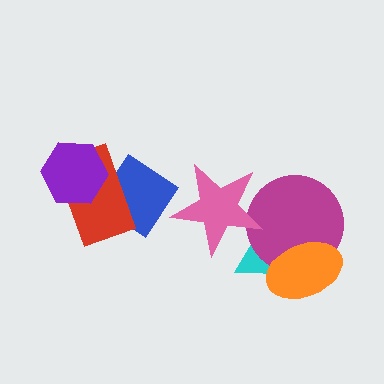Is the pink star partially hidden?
No, no other shape covers it.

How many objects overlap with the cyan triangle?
3 objects overlap with the cyan triangle.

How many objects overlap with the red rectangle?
2 objects overlap with the red rectangle.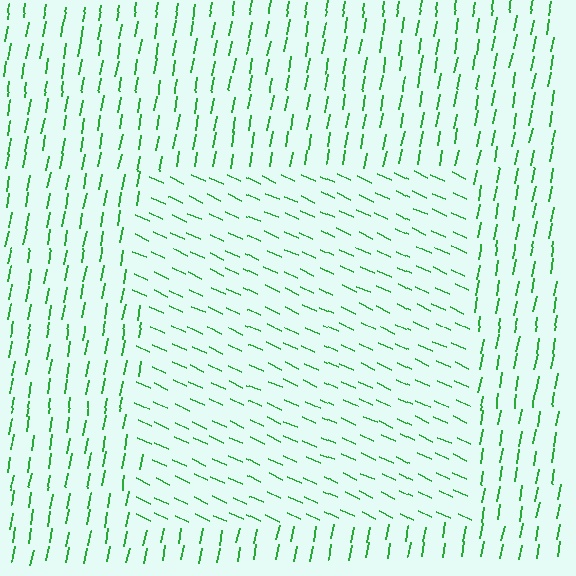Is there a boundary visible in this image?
Yes, there is a texture boundary formed by a change in line orientation.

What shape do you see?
I see a rectangle.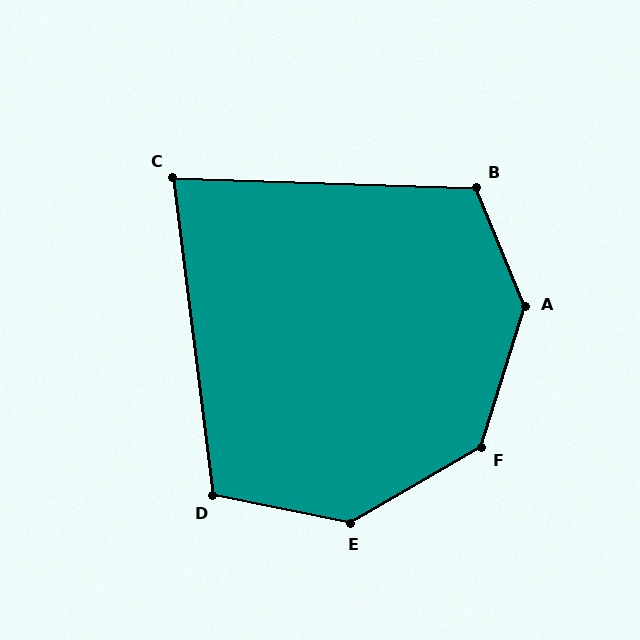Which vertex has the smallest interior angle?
C, at approximately 81 degrees.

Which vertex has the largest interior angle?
A, at approximately 141 degrees.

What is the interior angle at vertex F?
Approximately 137 degrees (obtuse).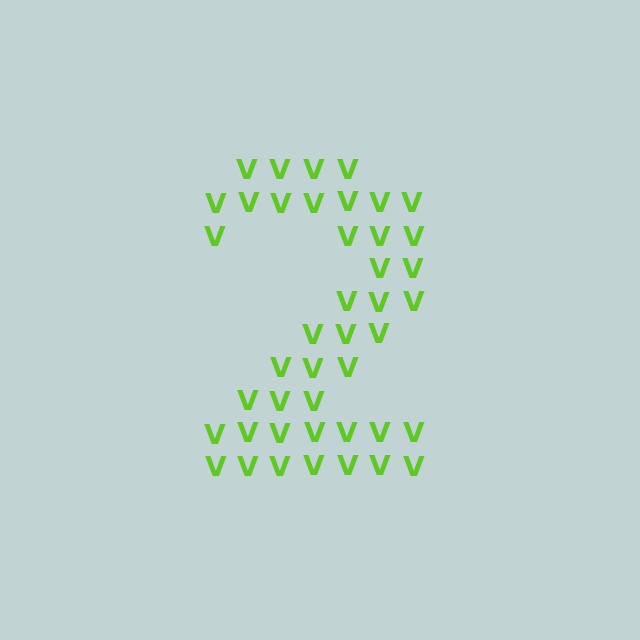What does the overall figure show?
The overall figure shows the digit 2.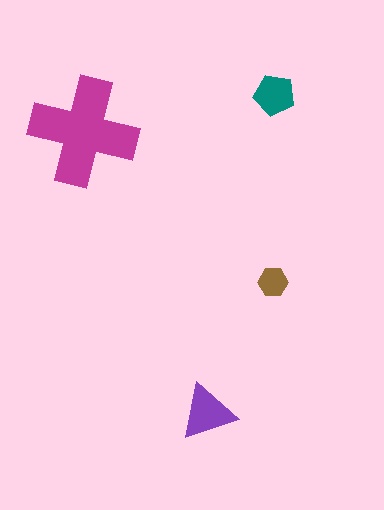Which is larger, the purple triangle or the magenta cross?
The magenta cross.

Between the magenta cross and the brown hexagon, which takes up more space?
The magenta cross.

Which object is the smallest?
The brown hexagon.